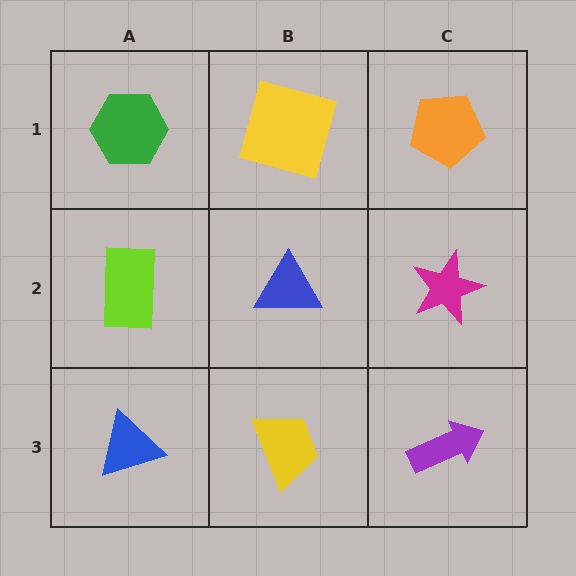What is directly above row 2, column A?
A green hexagon.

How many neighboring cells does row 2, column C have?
3.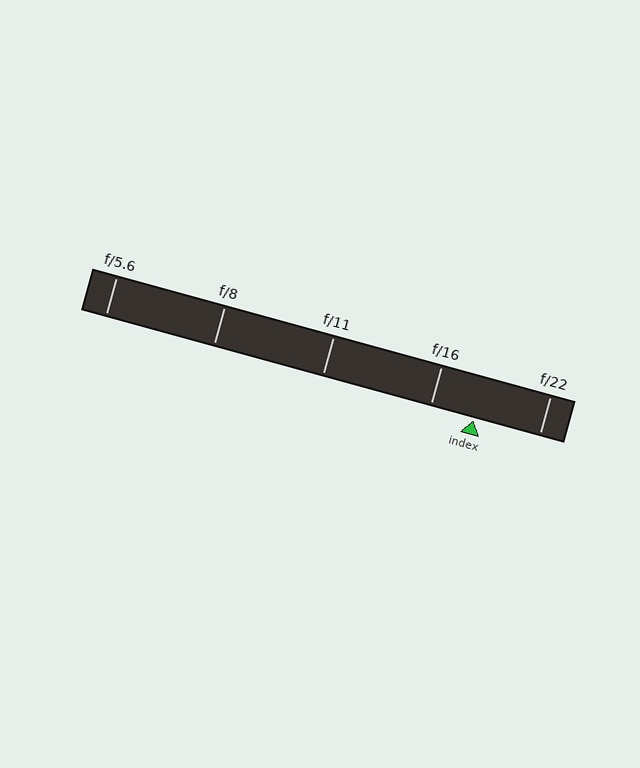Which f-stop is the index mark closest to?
The index mark is closest to f/16.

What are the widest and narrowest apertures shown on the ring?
The widest aperture shown is f/5.6 and the narrowest is f/22.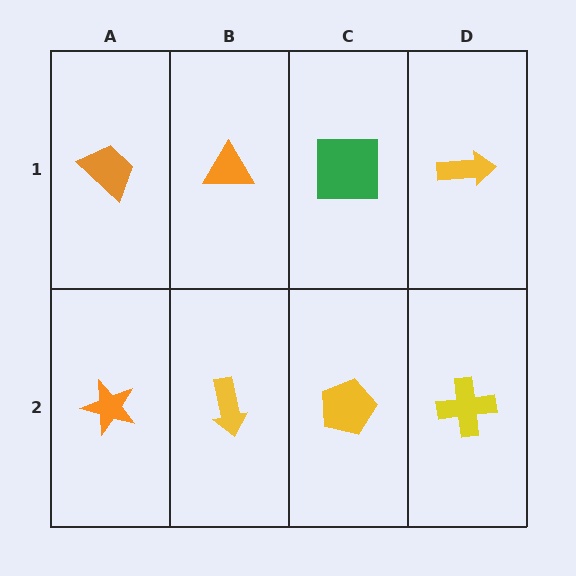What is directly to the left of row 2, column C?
A yellow arrow.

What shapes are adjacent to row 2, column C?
A green square (row 1, column C), a yellow arrow (row 2, column B), a yellow cross (row 2, column D).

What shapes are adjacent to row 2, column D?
A yellow arrow (row 1, column D), a yellow pentagon (row 2, column C).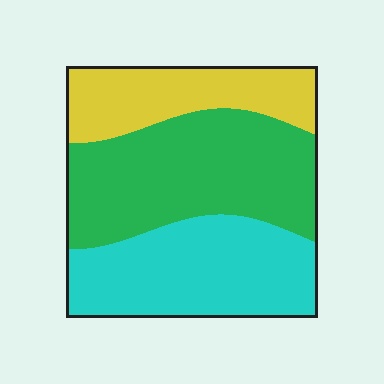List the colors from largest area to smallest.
From largest to smallest: green, cyan, yellow.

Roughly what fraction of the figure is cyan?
Cyan covers around 35% of the figure.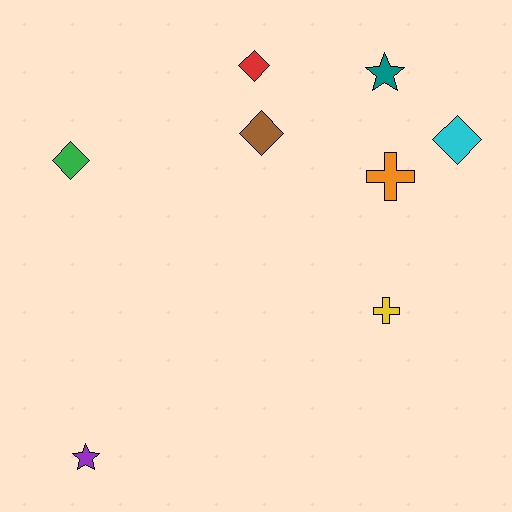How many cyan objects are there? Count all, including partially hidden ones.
There is 1 cyan object.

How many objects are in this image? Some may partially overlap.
There are 8 objects.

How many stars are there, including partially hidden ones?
There are 2 stars.